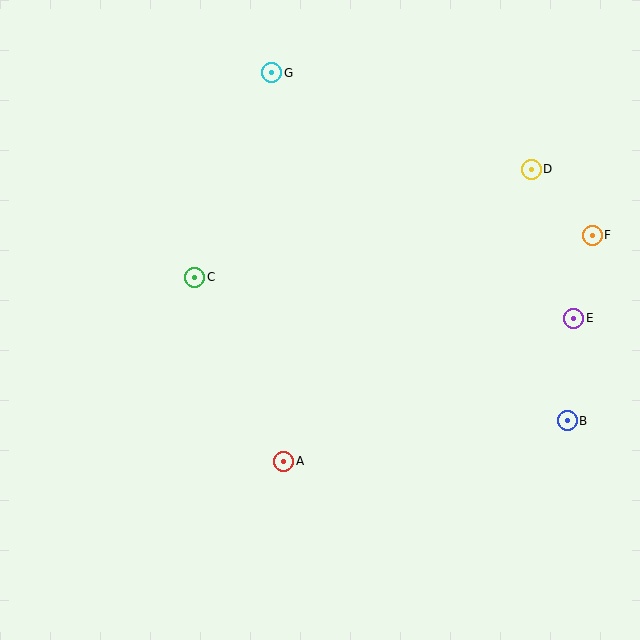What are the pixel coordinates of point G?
Point G is at (272, 73).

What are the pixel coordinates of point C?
Point C is at (195, 277).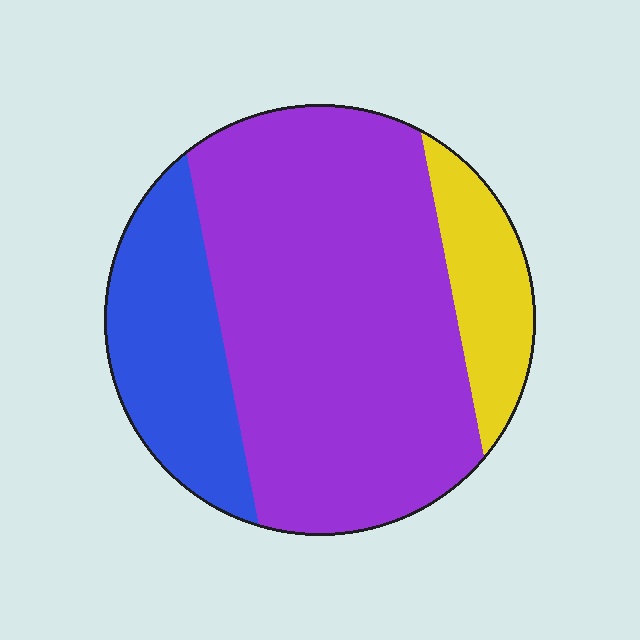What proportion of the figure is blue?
Blue covers about 20% of the figure.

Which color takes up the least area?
Yellow, at roughly 15%.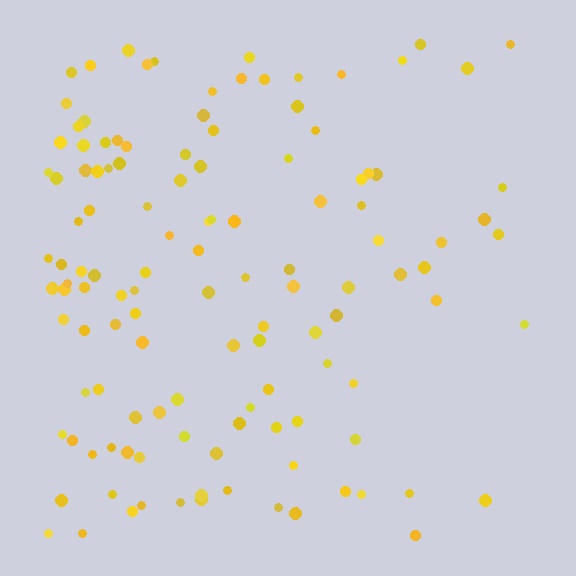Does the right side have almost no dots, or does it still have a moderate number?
Still a moderate number, just noticeably fewer than the left.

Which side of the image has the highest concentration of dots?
The left.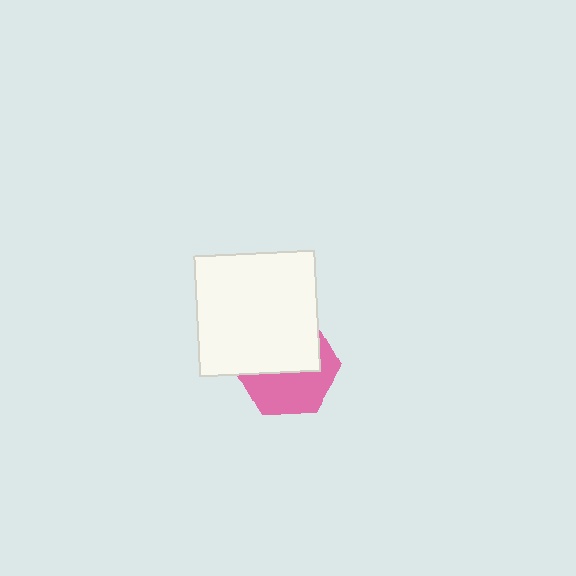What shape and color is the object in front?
The object in front is a white square.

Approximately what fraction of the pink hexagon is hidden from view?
Roughly 53% of the pink hexagon is hidden behind the white square.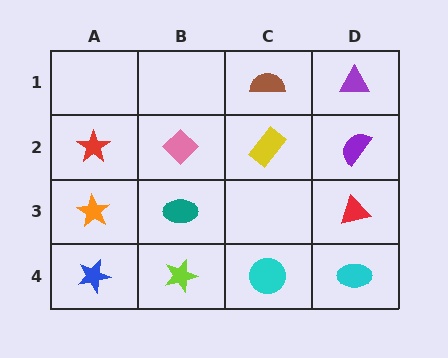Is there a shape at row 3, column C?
No, that cell is empty.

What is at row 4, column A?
A blue star.